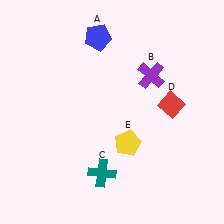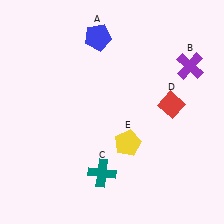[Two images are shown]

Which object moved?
The purple cross (B) moved right.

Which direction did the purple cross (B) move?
The purple cross (B) moved right.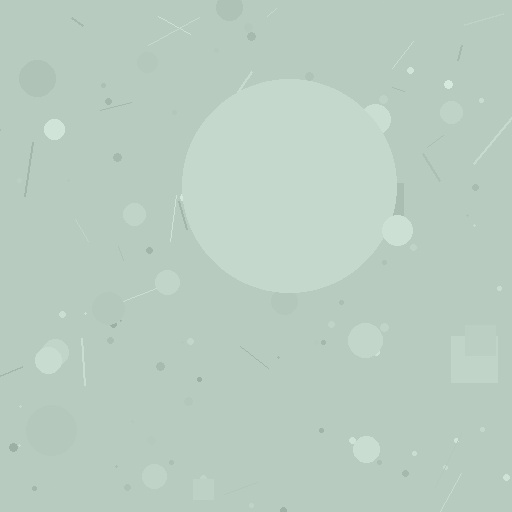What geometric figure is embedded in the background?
A circle is embedded in the background.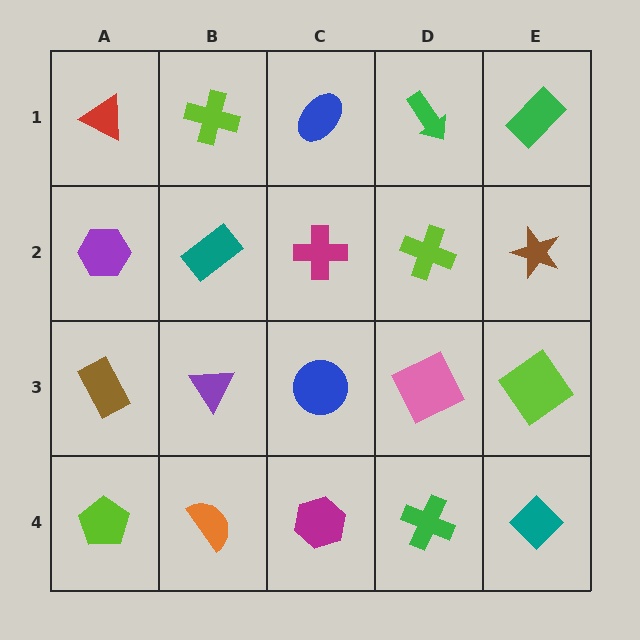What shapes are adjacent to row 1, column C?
A magenta cross (row 2, column C), a lime cross (row 1, column B), a green arrow (row 1, column D).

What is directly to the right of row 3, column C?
A pink square.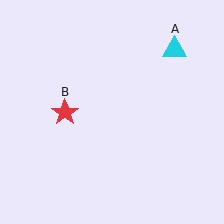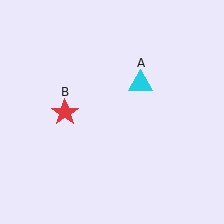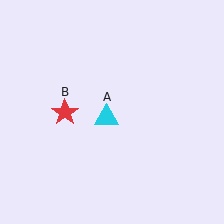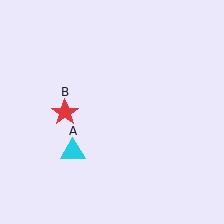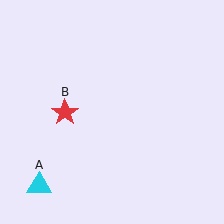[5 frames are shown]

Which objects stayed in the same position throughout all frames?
Red star (object B) remained stationary.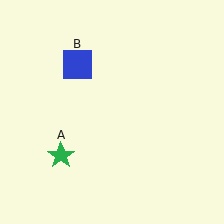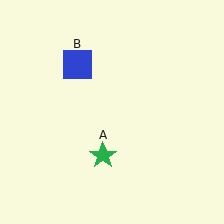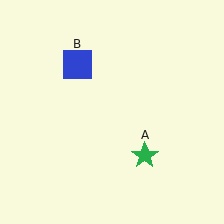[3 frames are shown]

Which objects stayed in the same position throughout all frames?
Blue square (object B) remained stationary.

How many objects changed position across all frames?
1 object changed position: green star (object A).